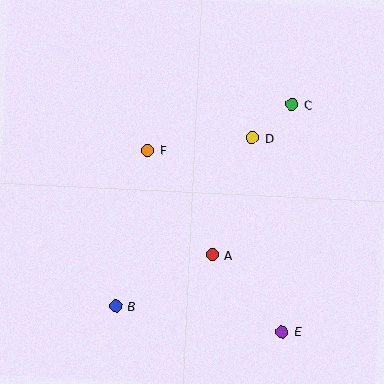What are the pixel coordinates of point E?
Point E is at (282, 332).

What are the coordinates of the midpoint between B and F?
The midpoint between B and F is at (132, 228).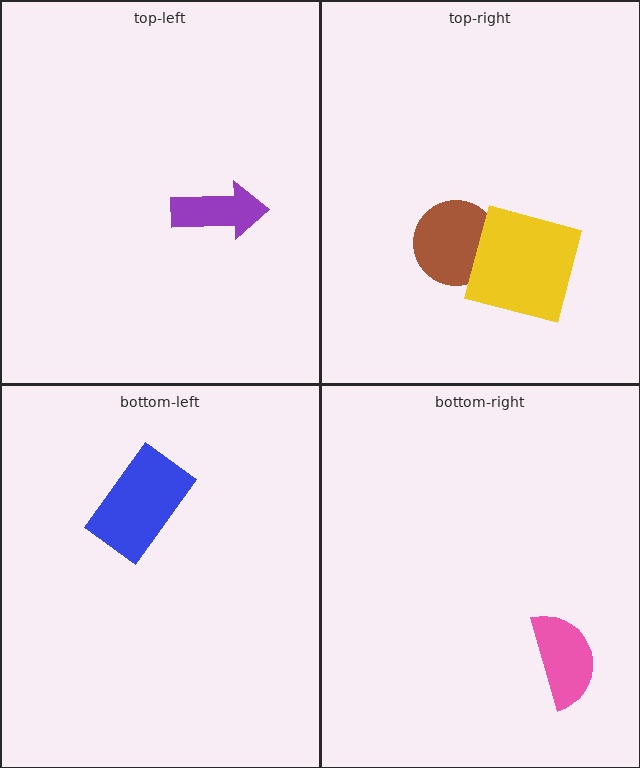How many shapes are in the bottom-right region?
1.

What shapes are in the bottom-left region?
The blue rectangle.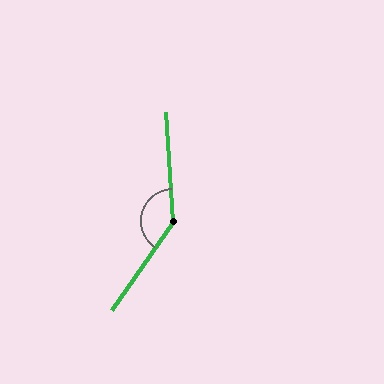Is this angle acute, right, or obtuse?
It is obtuse.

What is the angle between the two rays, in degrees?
Approximately 142 degrees.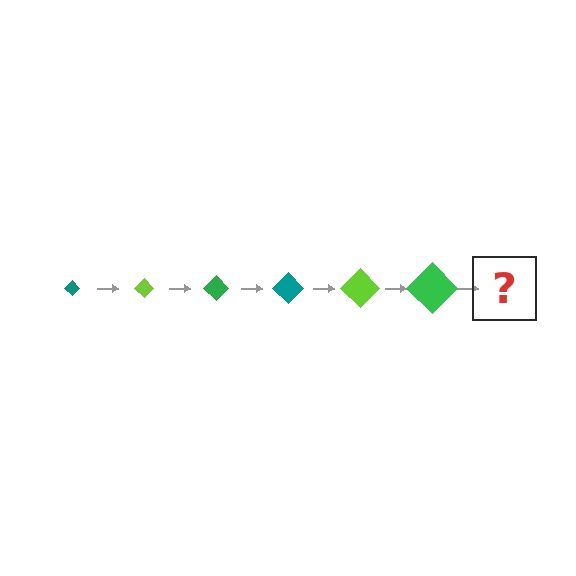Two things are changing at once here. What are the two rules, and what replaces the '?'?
The two rules are that the diamond grows larger each step and the color cycles through teal, lime, and green. The '?' should be a teal diamond, larger than the previous one.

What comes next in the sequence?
The next element should be a teal diamond, larger than the previous one.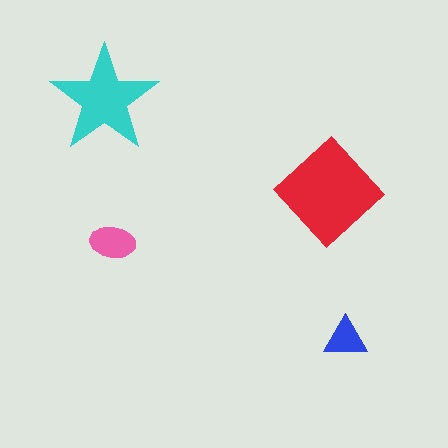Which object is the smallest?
The blue triangle.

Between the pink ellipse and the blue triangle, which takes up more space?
The pink ellipse.